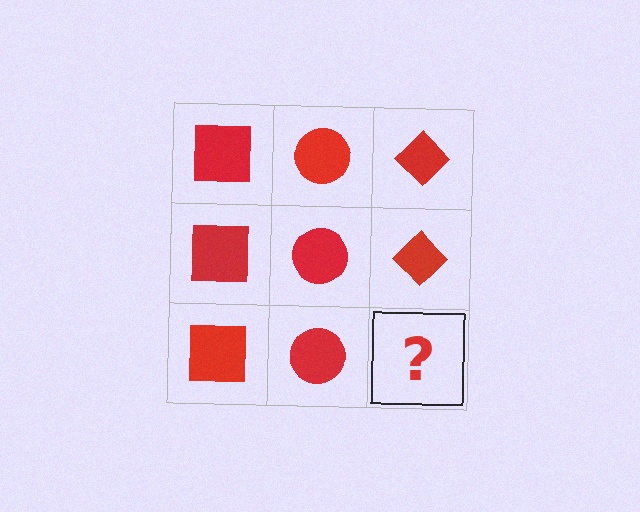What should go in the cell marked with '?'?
The missing cell should contain a red diamond.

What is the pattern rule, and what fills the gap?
The rule is that each column has a consistent shape. The gap should be filled with a red diamond.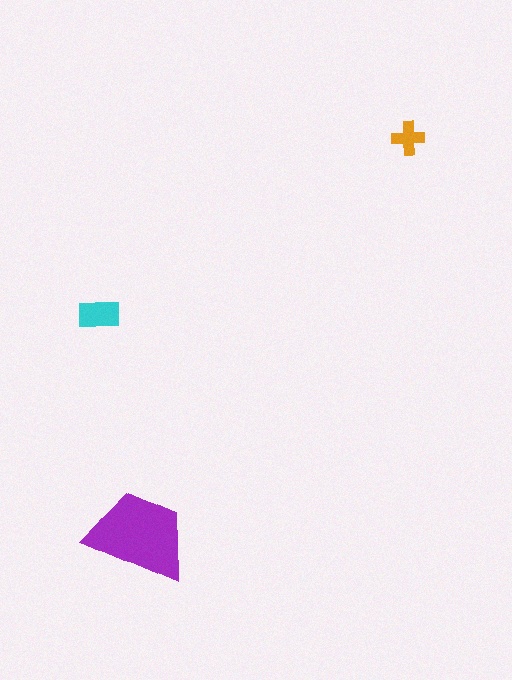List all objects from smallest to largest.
The orange cross, the cyan rectangle, the purple trapezoid.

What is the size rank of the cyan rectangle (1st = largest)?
2nd.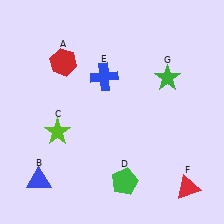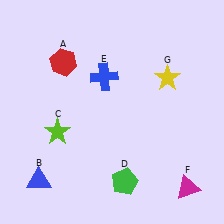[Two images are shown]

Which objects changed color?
F changed from red to magenta. G changed from green to yellow.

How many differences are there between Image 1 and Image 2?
There are 2 differences between the two images.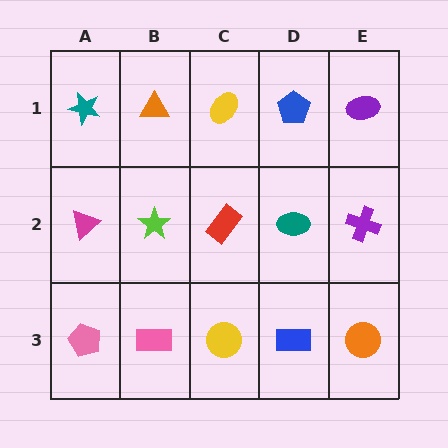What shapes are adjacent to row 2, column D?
A blue pentagon (row 1, column D), a blue rectangle (row 3, column D), a red rectangle (row 2, column C), a purple cross (row 2, column E).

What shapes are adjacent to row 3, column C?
A red rectangle (row 2, column C), a pink rectangle (row 3, column B), a blue rectangle (row 3, column D).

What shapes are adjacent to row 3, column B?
A lime star (row 2, column B), a pink pentagon (row 3, column A), a yellow circle (row 3, column C).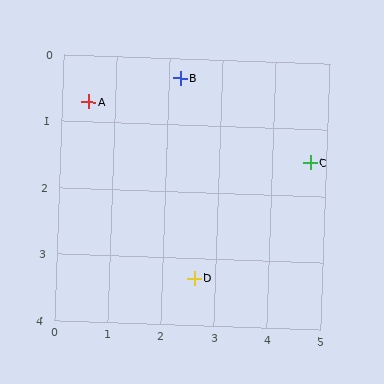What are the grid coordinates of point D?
Point D is at approximately (2.6, 3.3).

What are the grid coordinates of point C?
Point C is at approximately (4.7, 1.5).